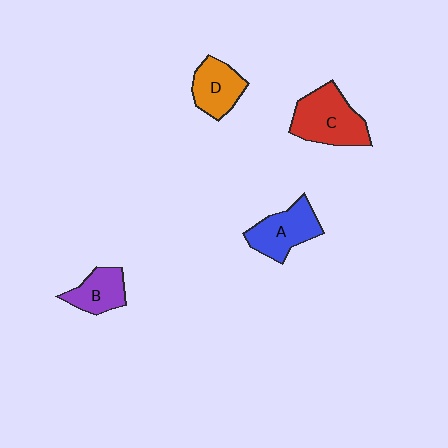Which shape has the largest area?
Shape C (red).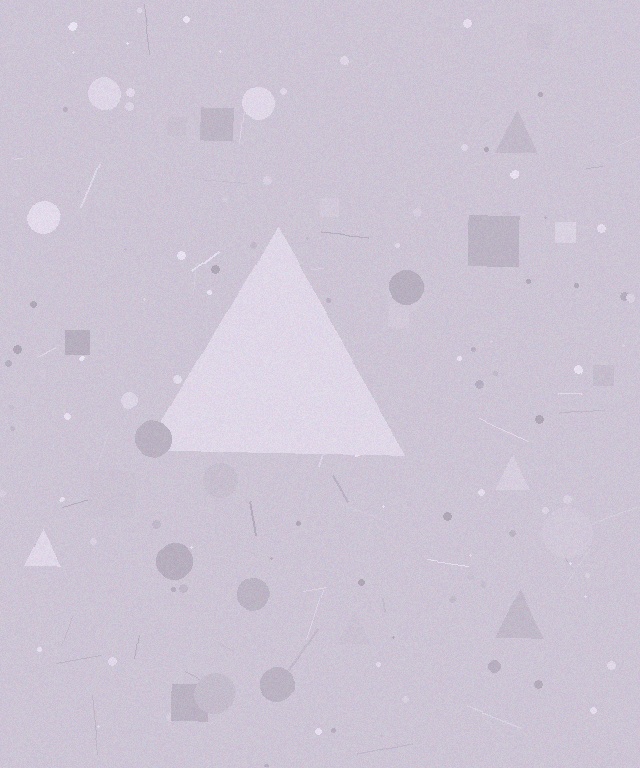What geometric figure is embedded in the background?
A triangle is embedded in the background.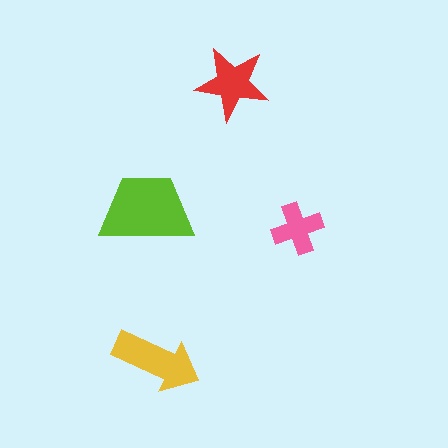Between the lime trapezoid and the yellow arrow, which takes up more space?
The lime trapezoid.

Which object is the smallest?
The pink cross.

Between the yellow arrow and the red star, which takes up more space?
The yellow arrow.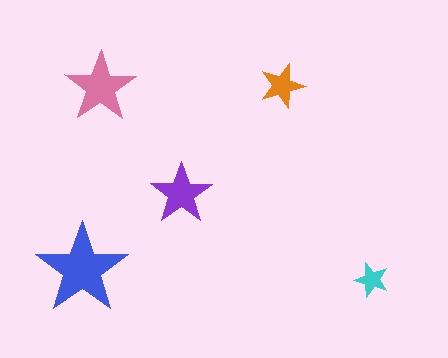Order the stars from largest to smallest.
the blue one, the pink one, the purple one, the orange one, the cyan one.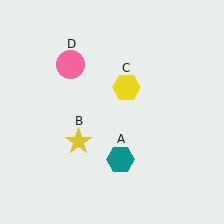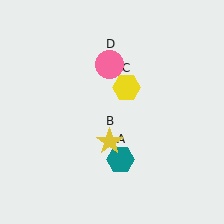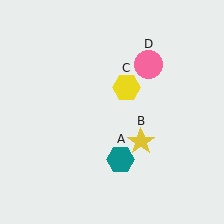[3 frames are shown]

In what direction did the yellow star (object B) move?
The yellow star (object B) moved right.